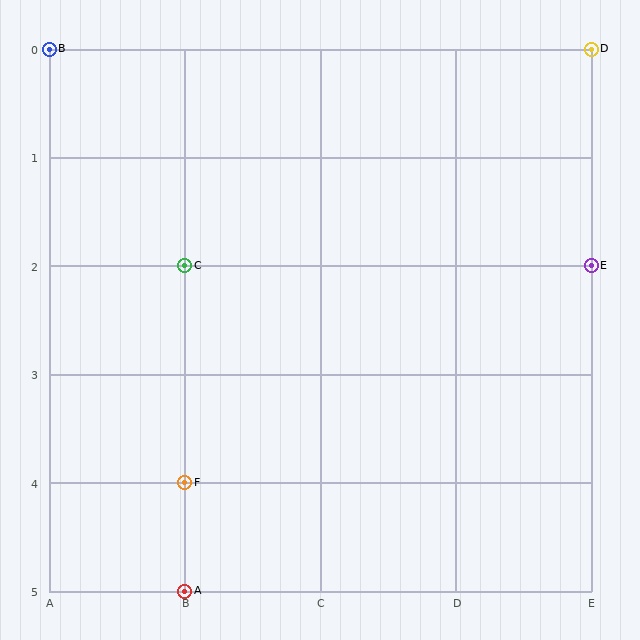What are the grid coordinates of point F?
Point F is at grid coordinates (B, 4).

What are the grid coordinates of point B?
Point B is at grid coordinates (A, 0).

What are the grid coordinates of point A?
Point A is at grid coordinates (B, 5).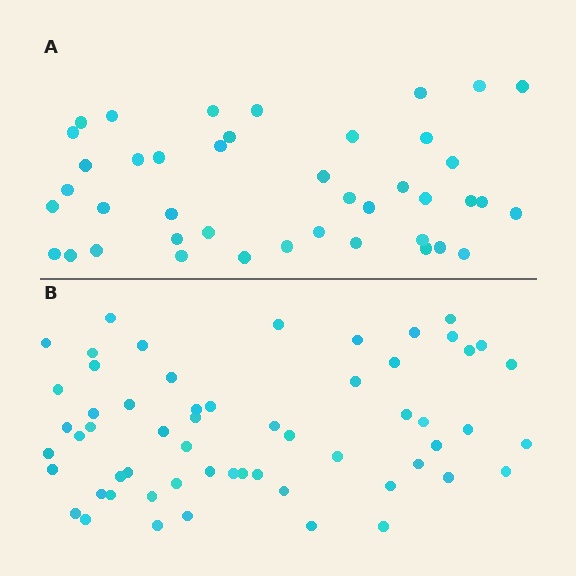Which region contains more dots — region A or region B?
Region B (the bottom region) has more dots.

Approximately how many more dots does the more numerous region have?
Region B has approximately 15 more dots than region A.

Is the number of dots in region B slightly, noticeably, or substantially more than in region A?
Region B has noticeably more, but not dramatically so. The ratio is roughly 1.4 to 1.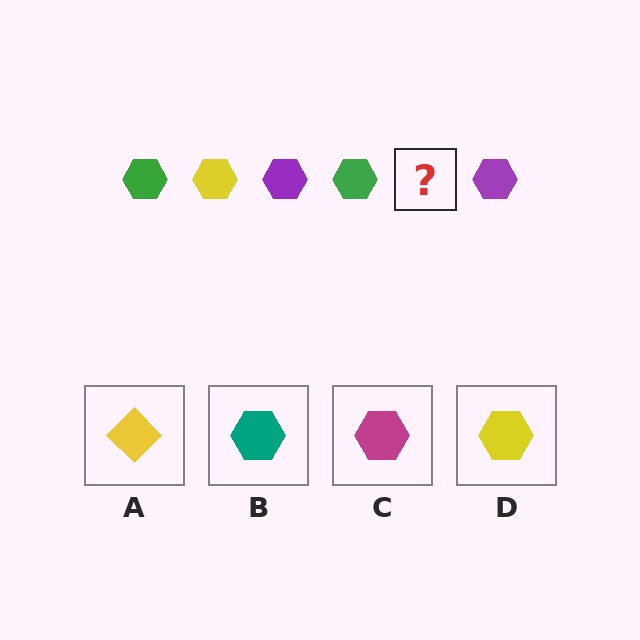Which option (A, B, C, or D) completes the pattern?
D.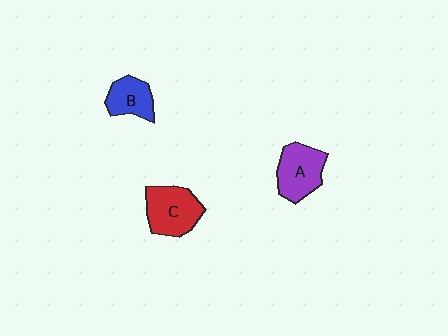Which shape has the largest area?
Shape C (red).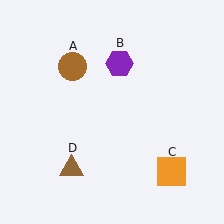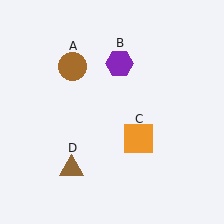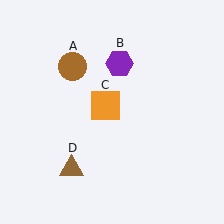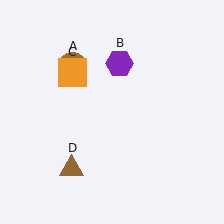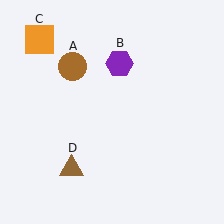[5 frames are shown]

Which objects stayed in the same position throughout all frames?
Brown circle (object A) and purple hexagon (object B) and brown triangle (object D) remained stationary.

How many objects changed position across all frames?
1 object changed position: orange square (object C).